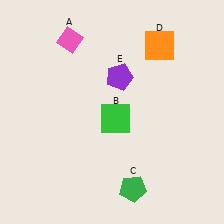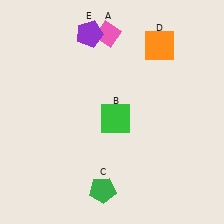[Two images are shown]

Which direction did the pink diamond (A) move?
The pink diamond (A) moved right.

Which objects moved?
The objects that moved are: the pink diamond (A), the green pentagon (C), the purple pentagon (E).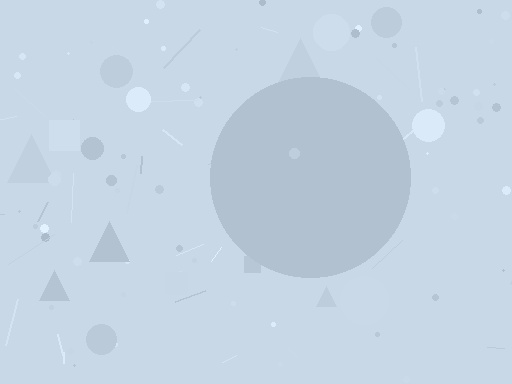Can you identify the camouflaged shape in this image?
The camouflaged shape is a circle.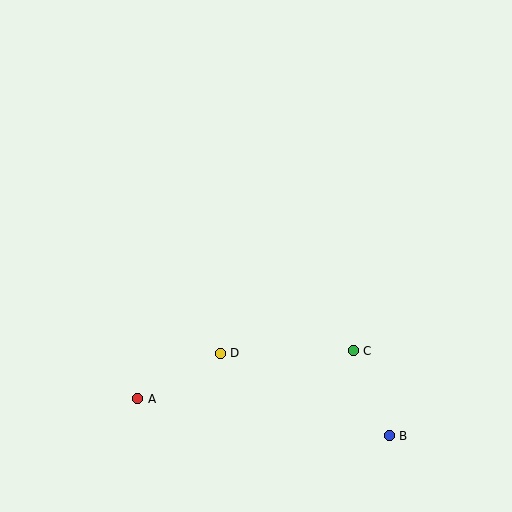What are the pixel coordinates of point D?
Point D is at (220, 353).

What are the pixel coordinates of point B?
Point B is at (389, 436).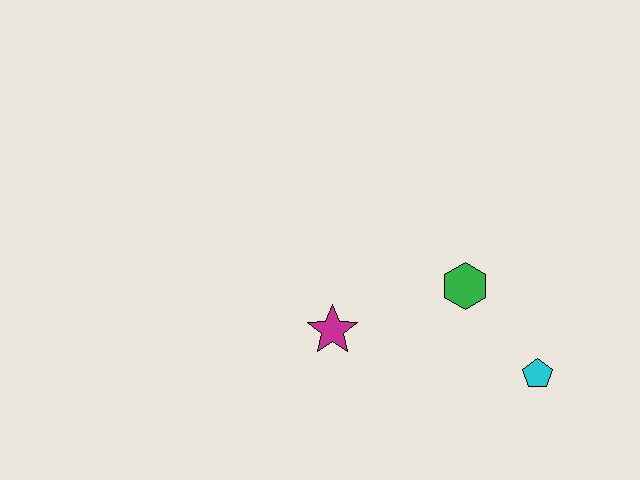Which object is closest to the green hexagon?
The cyan pentagon is closest to the green hexagon.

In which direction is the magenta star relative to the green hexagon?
The magenta star is to the left of the green hexagon.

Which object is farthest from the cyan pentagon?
The magenta star is farthest from the cyan pentagon.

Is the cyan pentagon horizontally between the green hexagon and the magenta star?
No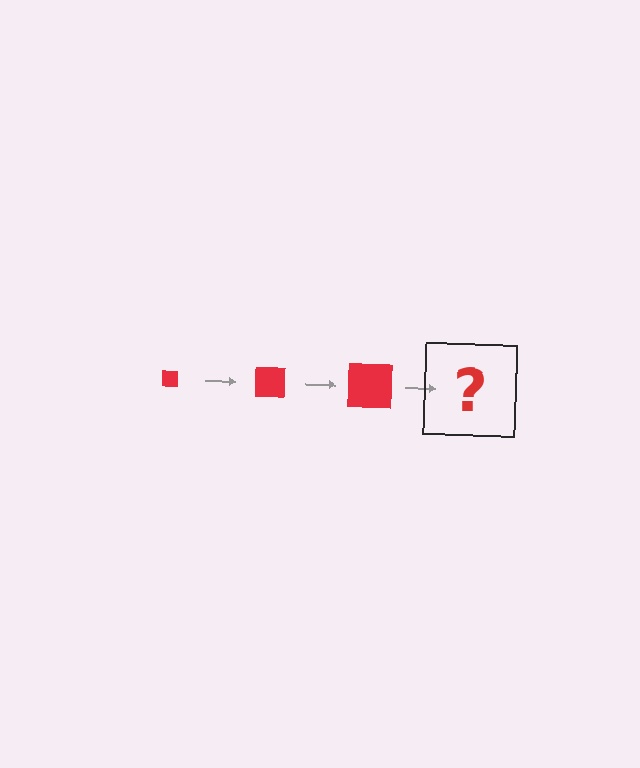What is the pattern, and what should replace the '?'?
The pattern is that the square gets progressively larger each step. The '?' should be a red square, larger than the previous one.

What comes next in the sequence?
The next element should be a red square, larger than the previous one.